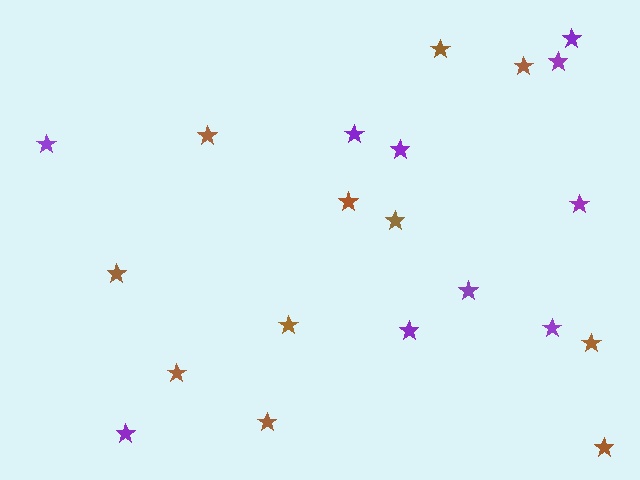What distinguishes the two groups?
There are 2 groups: one group of brown stars (11) and one group of purple stars (10).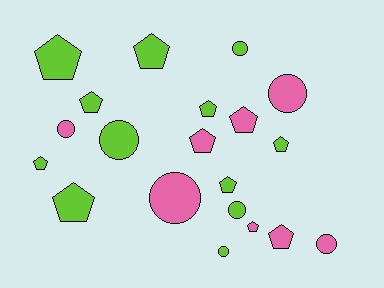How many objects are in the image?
There are 20 objects.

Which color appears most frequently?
Lime, with 12 objects.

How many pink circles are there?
There are 4 pink circles.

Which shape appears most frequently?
Pentagon, with 12 objects.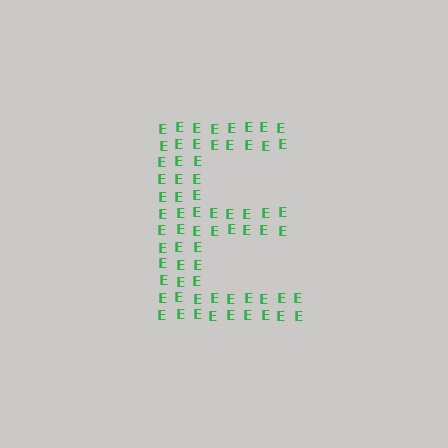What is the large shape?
The large shape is the letter E.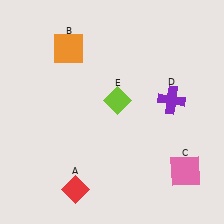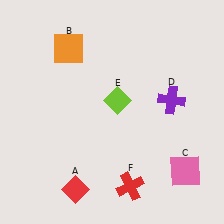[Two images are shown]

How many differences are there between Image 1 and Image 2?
There is 1 difference between the two images.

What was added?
A red cross (F) was added in Image 2.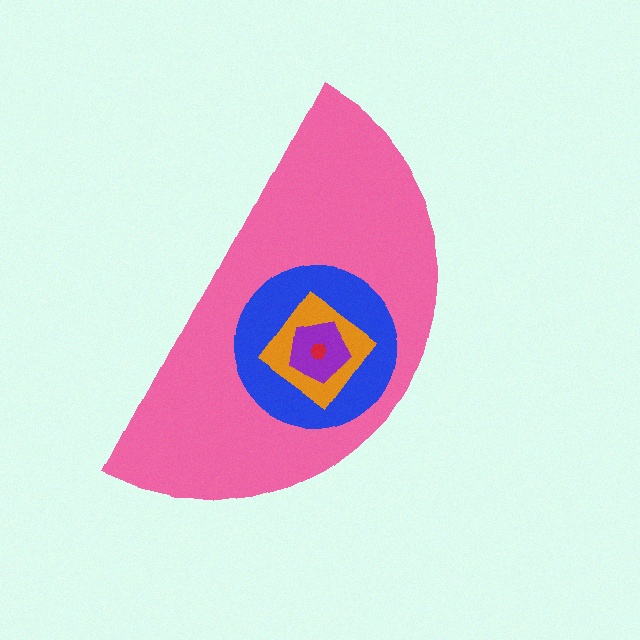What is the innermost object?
The red hexagon.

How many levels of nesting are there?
5.